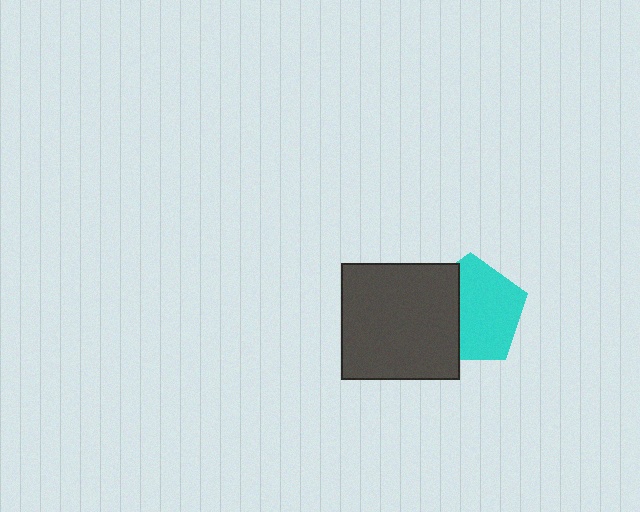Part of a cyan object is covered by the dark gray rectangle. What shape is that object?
It is a pentagon.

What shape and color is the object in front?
The object in front is a dark gray rectangle.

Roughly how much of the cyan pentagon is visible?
About half of it is visible (roughly 64%).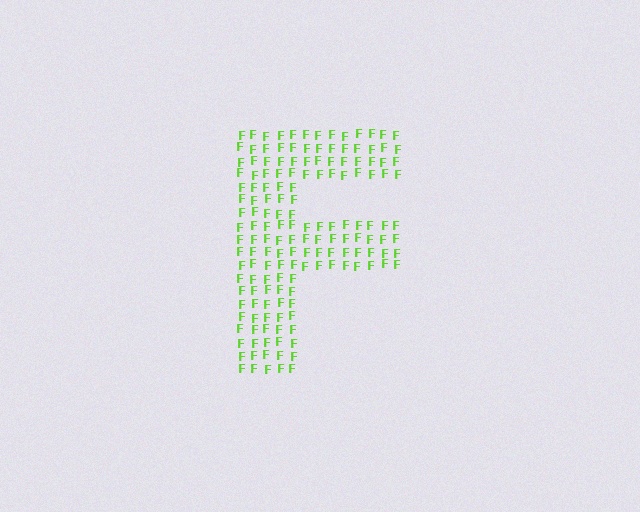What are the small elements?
The small elements are letter F's.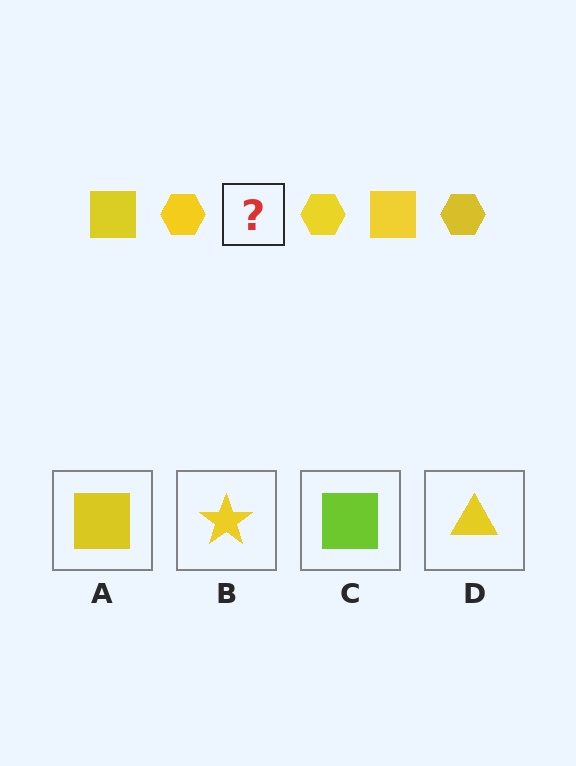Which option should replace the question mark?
Option A.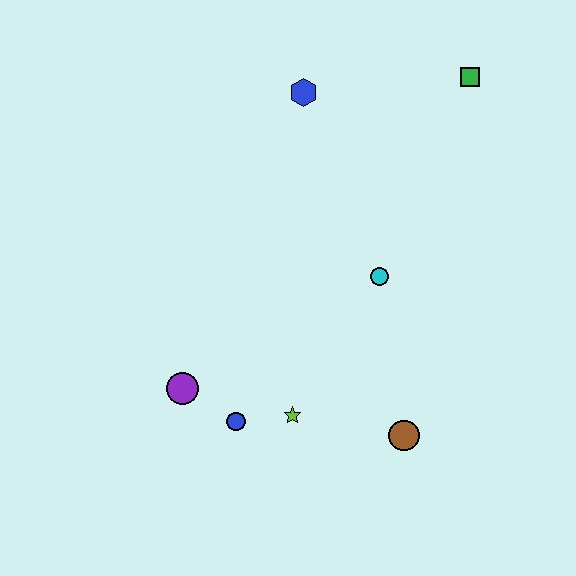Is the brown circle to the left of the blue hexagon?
No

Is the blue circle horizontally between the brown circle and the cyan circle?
No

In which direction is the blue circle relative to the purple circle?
The blue circle is to the right of the purple circle.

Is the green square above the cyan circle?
Yes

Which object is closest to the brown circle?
The lime star is closest to the brown circle.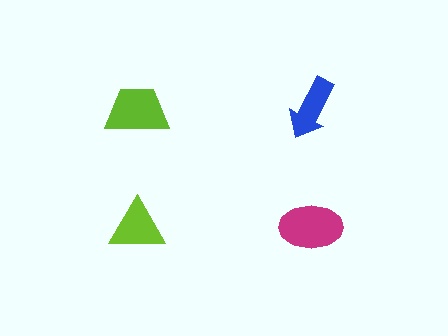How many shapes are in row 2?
2 shapes.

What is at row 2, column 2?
A magenta ellipse.